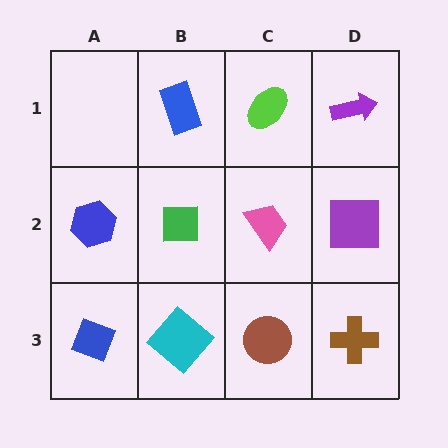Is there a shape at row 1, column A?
No, that cell is empty.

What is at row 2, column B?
A green square.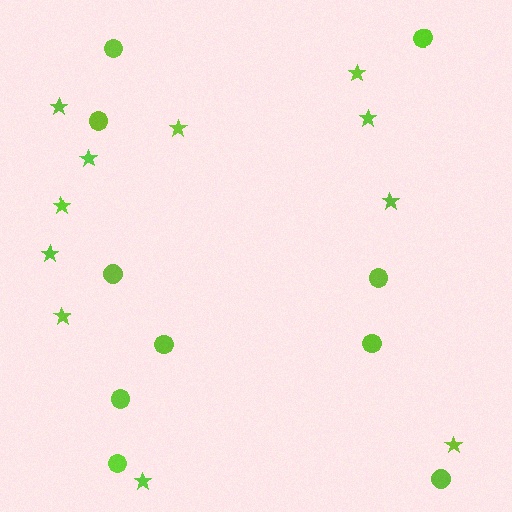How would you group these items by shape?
There are 2 groups: one group of stars (11) and one group of circles (10).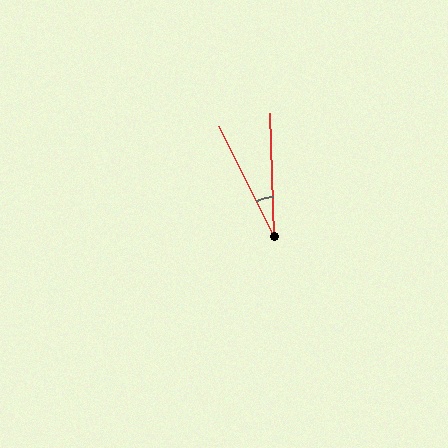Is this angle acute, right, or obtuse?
It is acute.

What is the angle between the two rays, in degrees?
Approximately 25 degrees.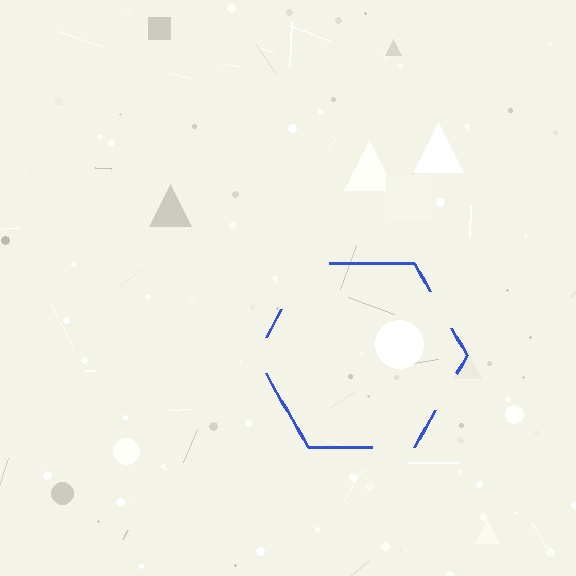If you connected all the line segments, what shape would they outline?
They would outline a hexagon.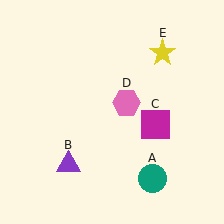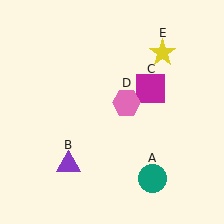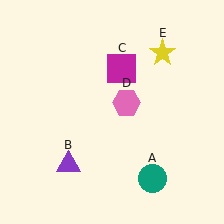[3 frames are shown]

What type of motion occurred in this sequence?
The magenta square (object C) rotated counterclockwise around the center of the scene.